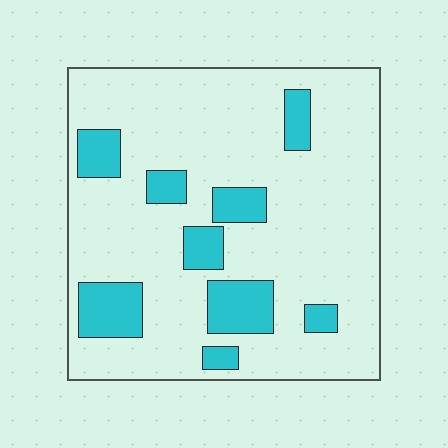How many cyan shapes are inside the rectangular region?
9.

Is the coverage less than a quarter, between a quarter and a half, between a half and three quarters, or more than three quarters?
Less than a quarter.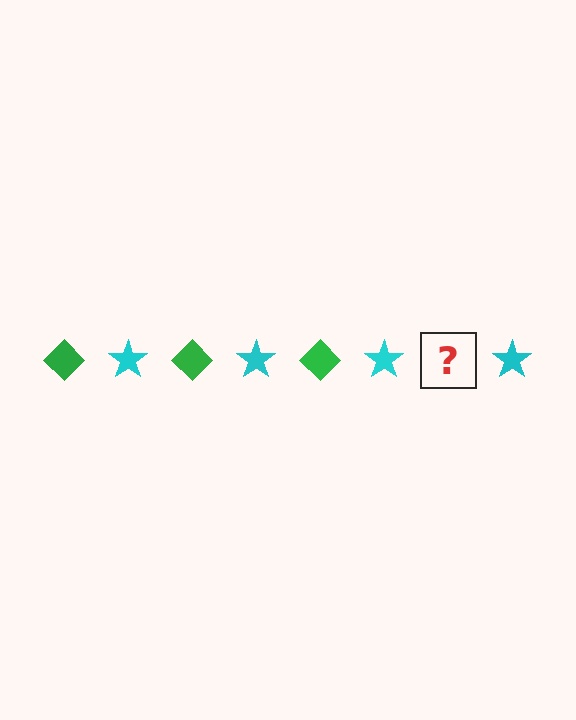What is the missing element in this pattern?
The missing element is a green diamond.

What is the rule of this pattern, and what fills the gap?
The rule is that the pattern alternates between green diamond and cyan star. The gap should be filled with a green diamond.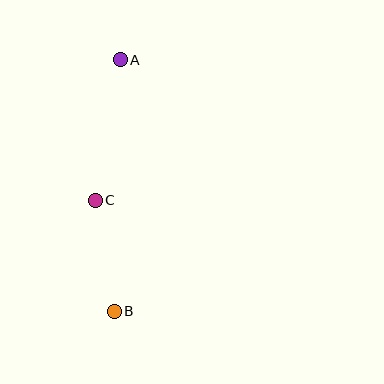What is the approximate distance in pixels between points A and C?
The distance between A and C is approximately 143 pixels.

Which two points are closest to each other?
Points B and C are closest to each other.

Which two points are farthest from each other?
Points A and B are farthest from each other.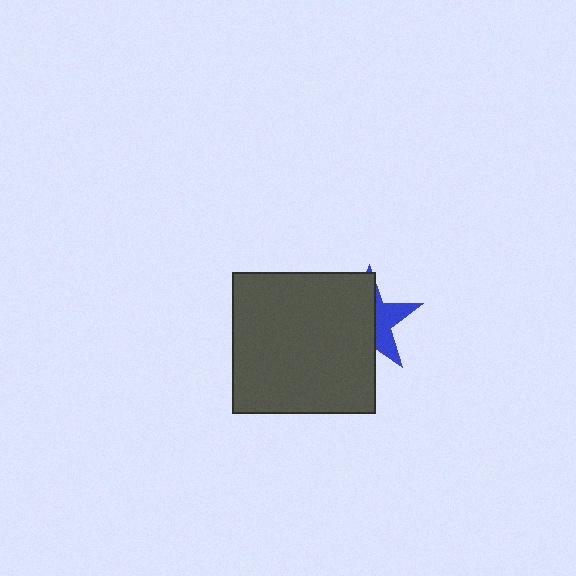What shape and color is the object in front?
The object in front is a dark gray rectangle.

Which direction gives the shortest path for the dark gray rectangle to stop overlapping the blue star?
Moving left gives the shortest separation.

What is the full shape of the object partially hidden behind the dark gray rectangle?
The partially hidden object is a blue star.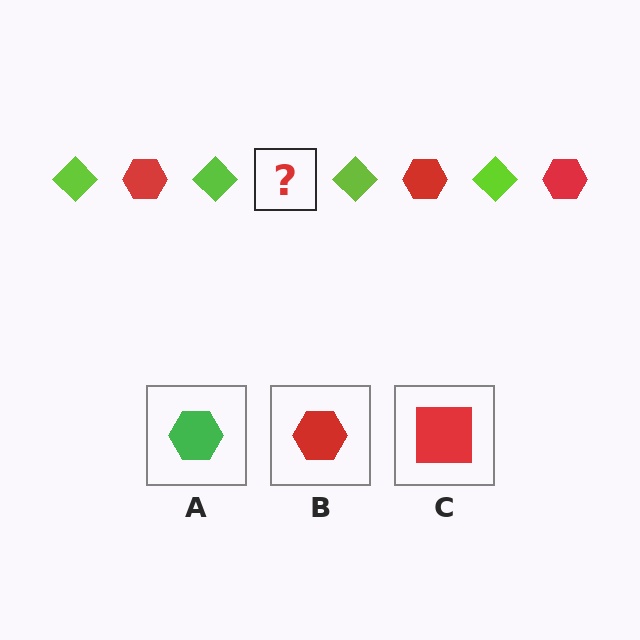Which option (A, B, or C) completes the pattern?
B.